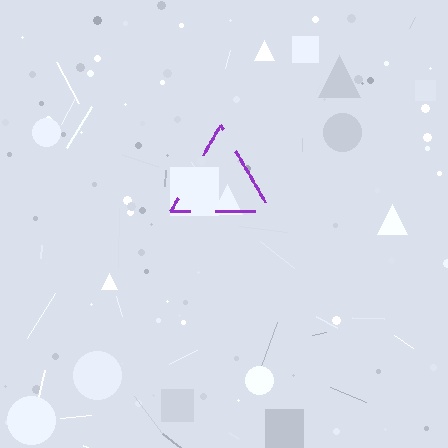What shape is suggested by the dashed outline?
The dashed outline suggests a triangle.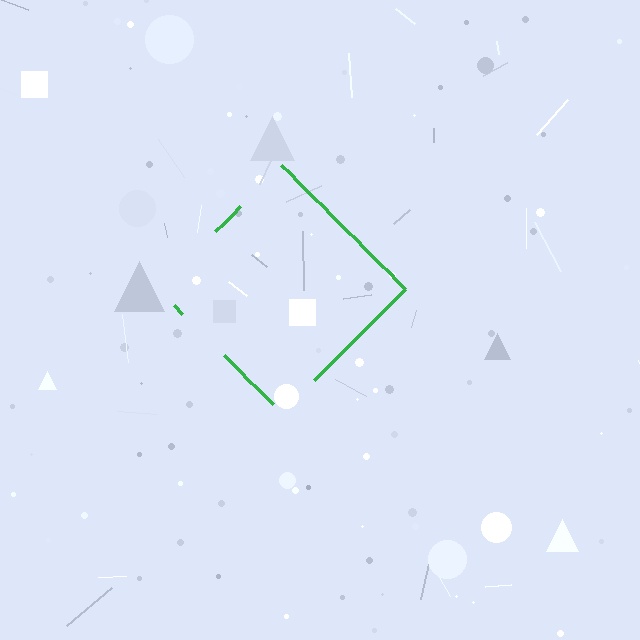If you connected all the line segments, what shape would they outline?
They would outline a diamond.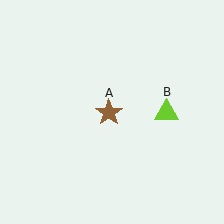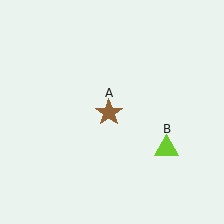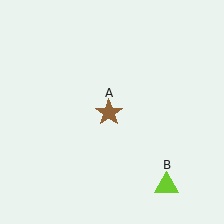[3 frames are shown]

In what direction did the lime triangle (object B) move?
The lime triangle (object B) moved down.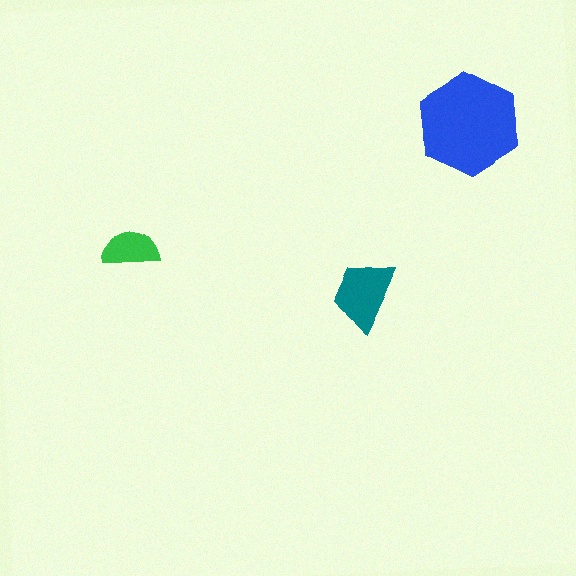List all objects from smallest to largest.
The green semicircle, the teal trapezoid, the blue hexagon.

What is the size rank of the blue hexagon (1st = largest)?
1st.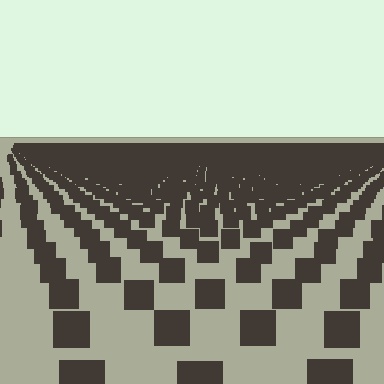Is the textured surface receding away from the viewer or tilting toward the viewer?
The surface is receding away from the viewer. Texture elements get smaller and denser toward the top.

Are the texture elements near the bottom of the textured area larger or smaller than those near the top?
Larger. Near the bottom, elements are closer to the viewer and appear at a bigger on-screen size.